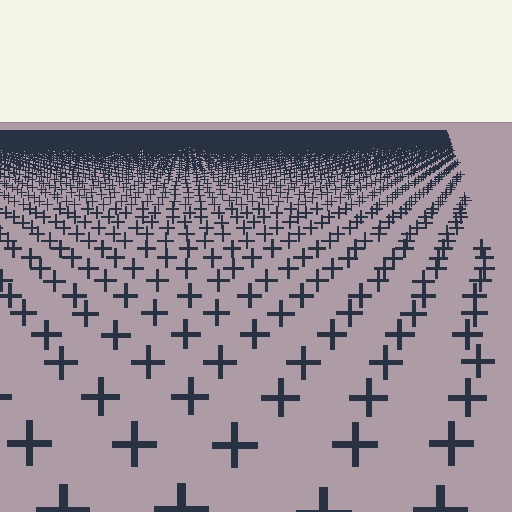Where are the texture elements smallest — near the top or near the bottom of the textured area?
Near the top.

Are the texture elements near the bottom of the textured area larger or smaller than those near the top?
Larger. Near the bottom, elements are closer to the viewer and appear at a bigger on-screen size.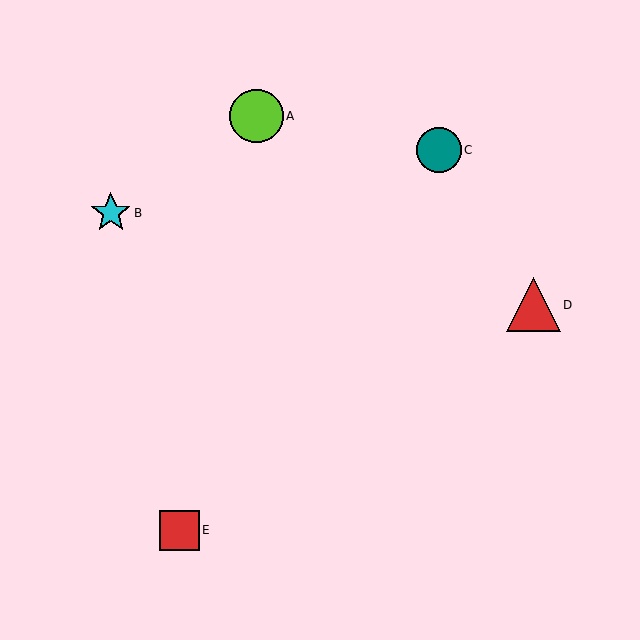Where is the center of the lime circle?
The center of the lime circle is at (256, 116).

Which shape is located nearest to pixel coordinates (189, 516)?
The red square (labeled E) at (180, 530) is nearest to that location.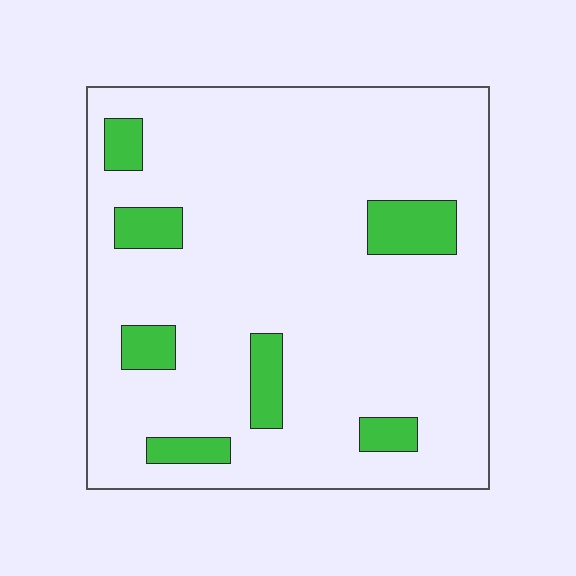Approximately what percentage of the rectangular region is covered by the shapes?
Approximately 10%.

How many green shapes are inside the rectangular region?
7.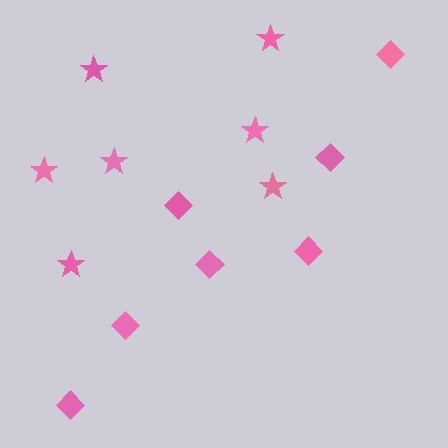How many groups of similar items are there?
There are 2 groups: one group of diamonds (7) and one group of stars (7).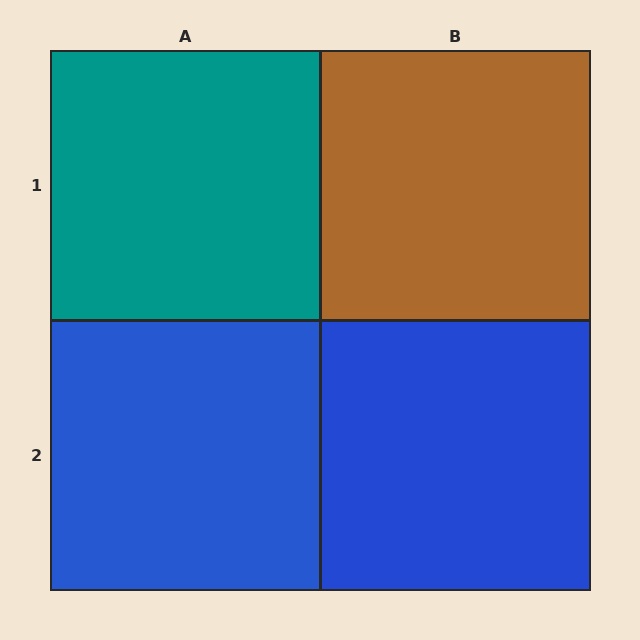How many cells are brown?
1 cell is brown.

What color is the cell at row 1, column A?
Teal.